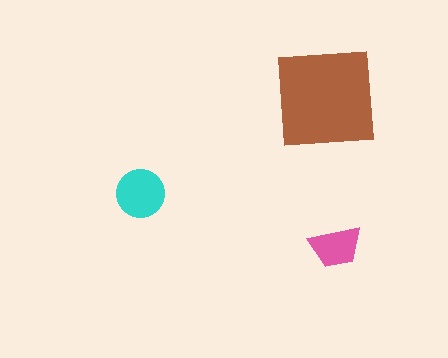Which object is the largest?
The brown square.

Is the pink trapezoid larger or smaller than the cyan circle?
Smaller.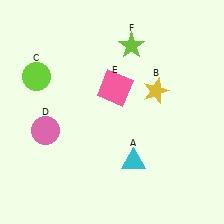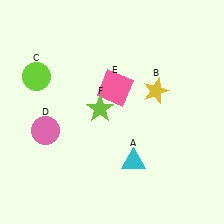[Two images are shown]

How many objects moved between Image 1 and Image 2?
1 object moved between the two images.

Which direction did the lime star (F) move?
The lime star (F) moved down.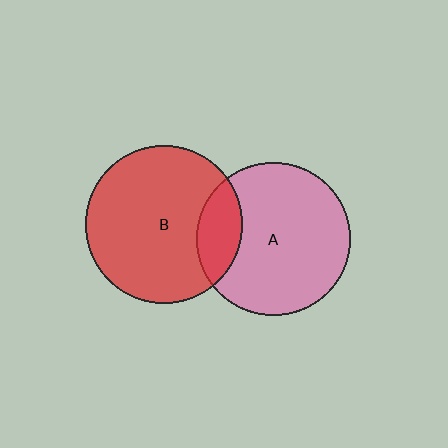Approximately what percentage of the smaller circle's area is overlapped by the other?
Approximately 20%.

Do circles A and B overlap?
Yes.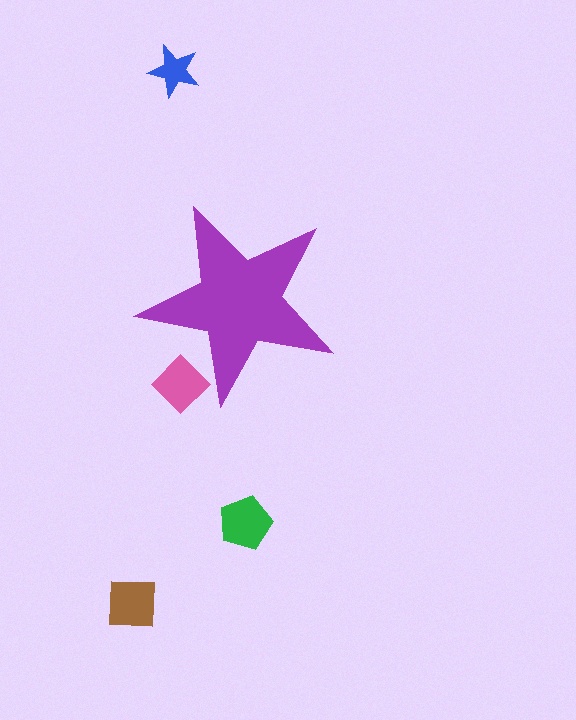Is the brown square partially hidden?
No, the brown square is fully visible.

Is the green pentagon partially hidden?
No, the green pentagon is fully visible.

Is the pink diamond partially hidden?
Yes, the pink diamond is partially hidden behind the purple star.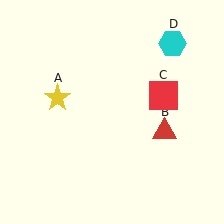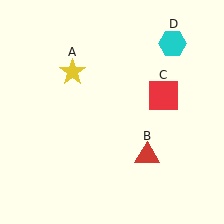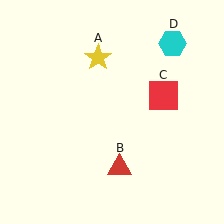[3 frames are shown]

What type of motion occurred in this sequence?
The yellow star (object A), red triangle (object B) rotated clockwise around the center of the scene.